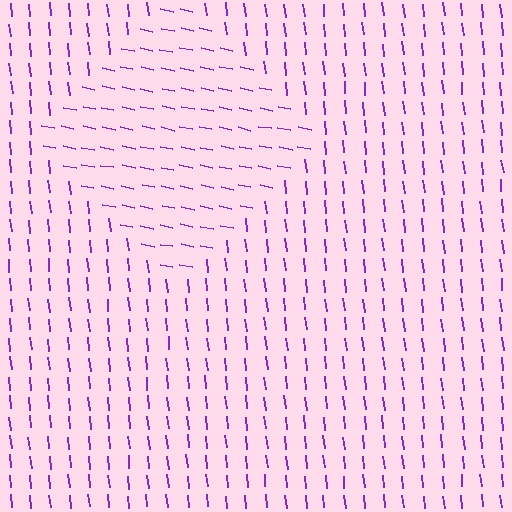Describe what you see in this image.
The image is filled with small purple line segments. A diamond region in the image has lines oriented differently from the surrounding lines, creating a visible texture boundary.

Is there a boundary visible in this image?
Yes, there is a texture boundary formed by a change in line orientation.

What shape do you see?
I see a diamond.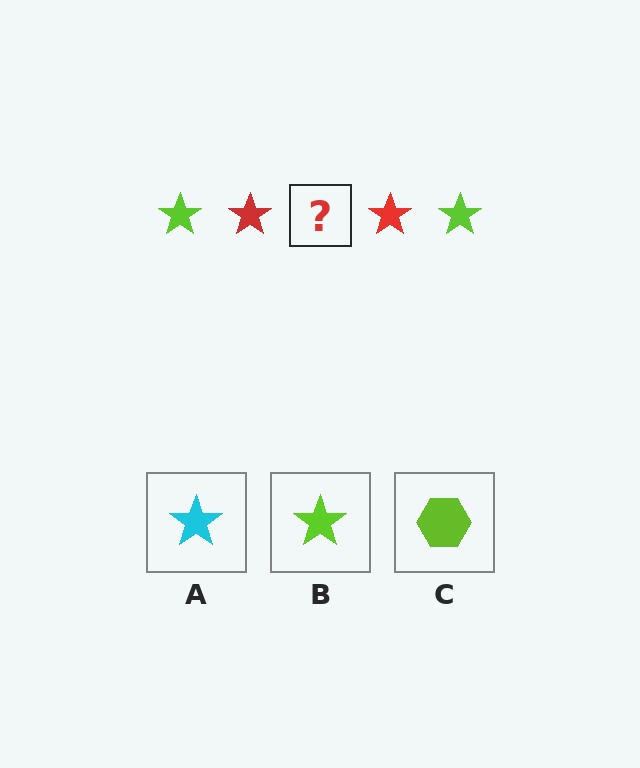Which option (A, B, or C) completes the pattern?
B.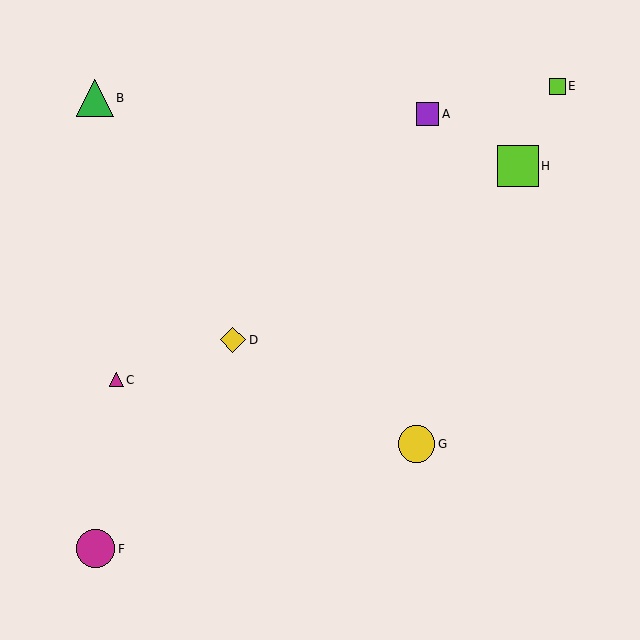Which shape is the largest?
The lime square (labeled H) is the largest.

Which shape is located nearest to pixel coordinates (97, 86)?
The green triangle (labeled B) at (95, 98) is nearest to that location.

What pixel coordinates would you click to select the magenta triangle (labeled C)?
Click at (116, 380) to select the magenta triangle C.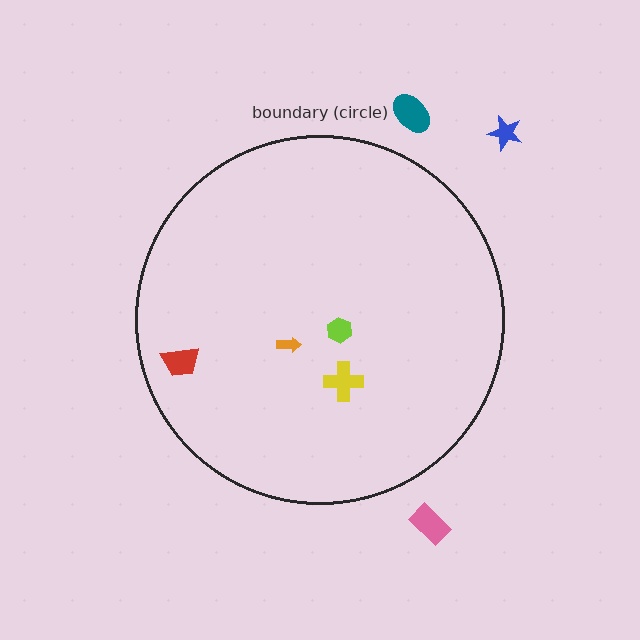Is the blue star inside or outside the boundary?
Outside.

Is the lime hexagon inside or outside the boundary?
Inside.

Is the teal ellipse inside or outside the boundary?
Outside.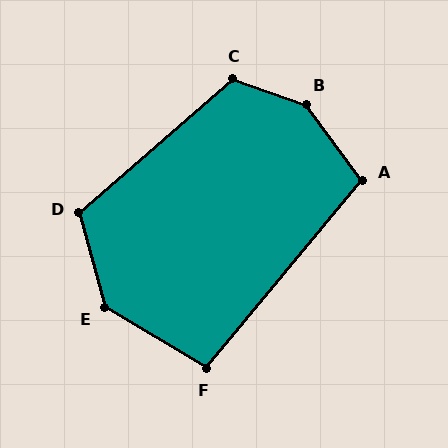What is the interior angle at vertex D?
Approximately 116 degrees (obtuse).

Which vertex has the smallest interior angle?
F, at approximately 99 degrees.